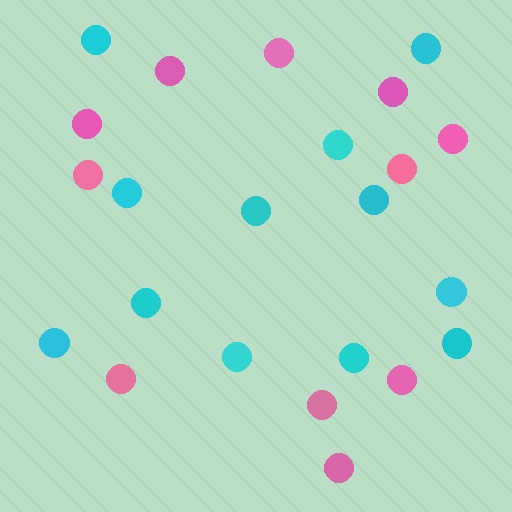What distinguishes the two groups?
There are 2 groups: one group of cyan circles (12) and one group of pink circles (11).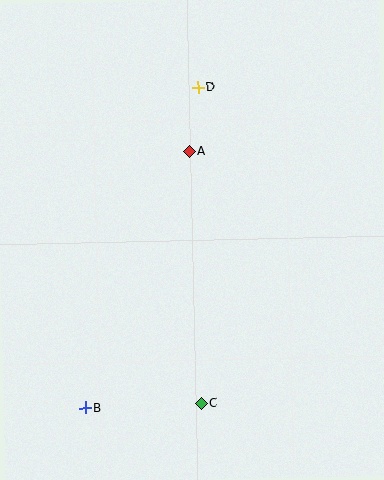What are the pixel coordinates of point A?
Point A is at (189, 151).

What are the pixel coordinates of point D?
Point D is at (198, 87).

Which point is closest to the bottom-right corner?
Point C is closest to the bottom-right corner.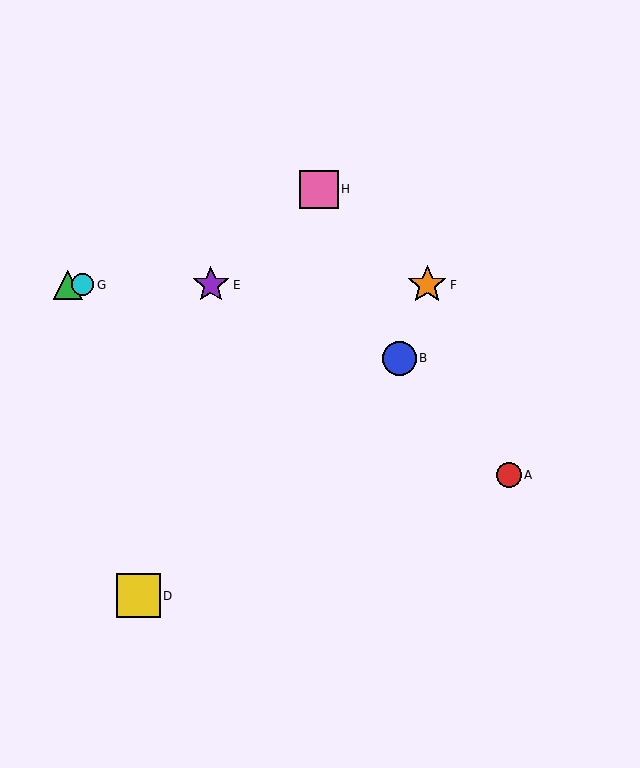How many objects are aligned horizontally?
4 objects (C, E, F, G) are aligned horizontally.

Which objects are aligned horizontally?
Objects C, E, F, G are aligned horizontally.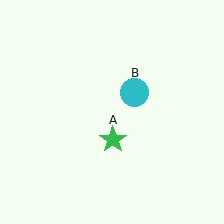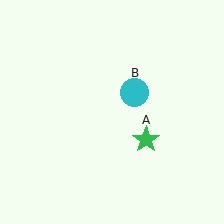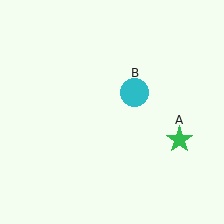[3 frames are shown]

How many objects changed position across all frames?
1 object changed position: green star (object A).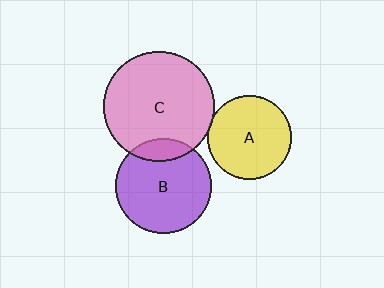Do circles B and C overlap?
Yes.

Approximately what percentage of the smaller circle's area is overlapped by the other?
Approximately 15%.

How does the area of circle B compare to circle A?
Approximately 1.3 times.